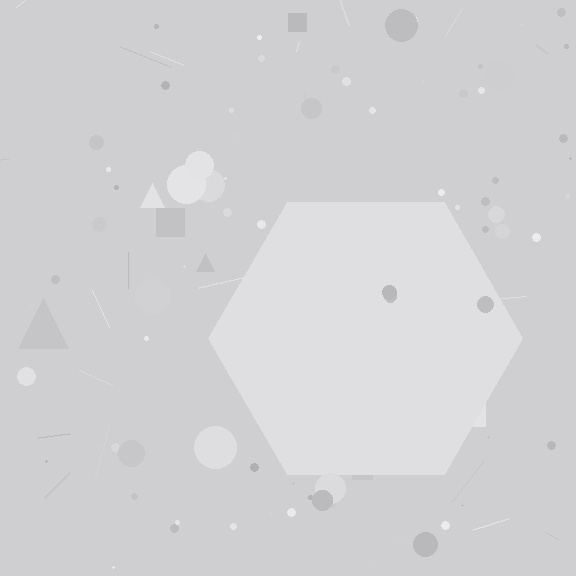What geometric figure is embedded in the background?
A hexagon is embedded in the background.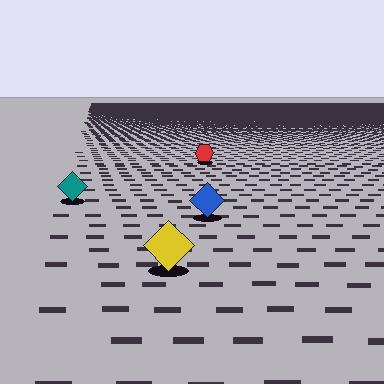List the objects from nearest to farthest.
From nearest to farthest: the yellow diamond, the blue diamond, the teal diamond, the red hexagon.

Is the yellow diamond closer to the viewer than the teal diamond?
Yes. The yellow diamond is closer — you can tell from the texture gradient: the ground texture is coarser near it.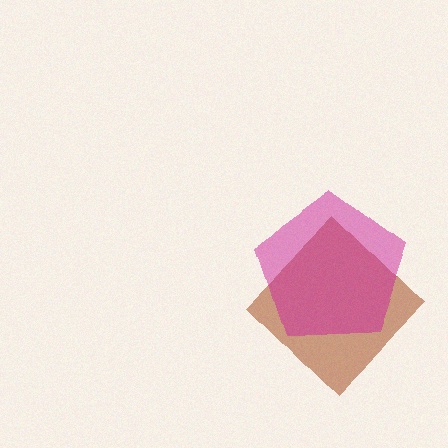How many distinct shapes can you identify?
There are 2 distinct shapes: a brown diamond, a magenta pentagon.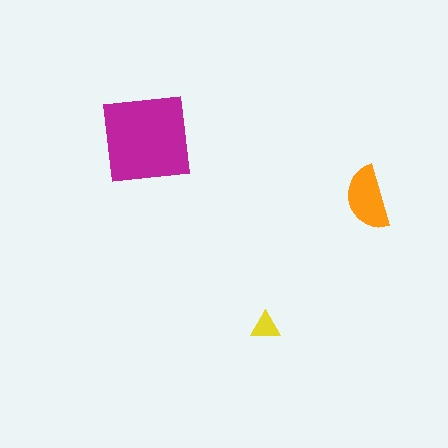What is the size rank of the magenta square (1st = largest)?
1st.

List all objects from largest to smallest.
The magenta square, the orange semicircle, the yellow triangle.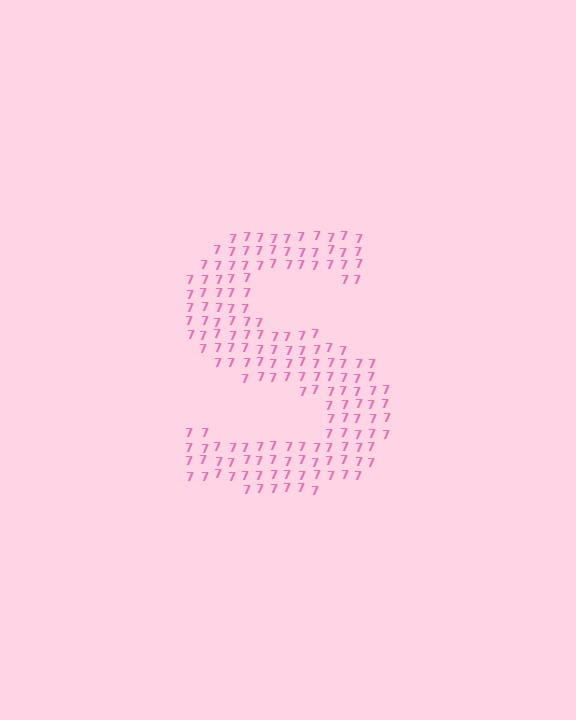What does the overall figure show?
The overall figure shows the letter S.